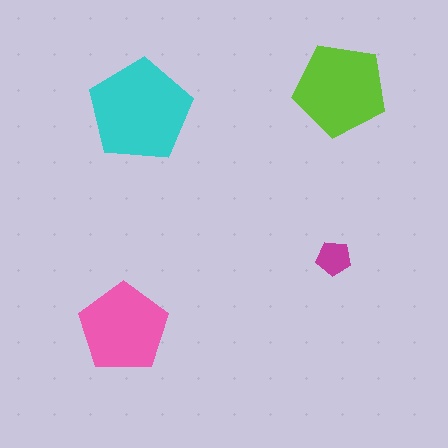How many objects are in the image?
There are 4 objects in the image.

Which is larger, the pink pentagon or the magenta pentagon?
The pink one.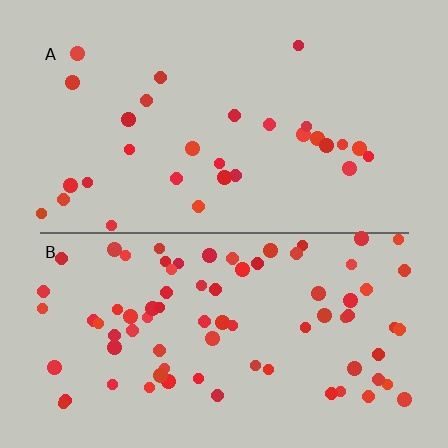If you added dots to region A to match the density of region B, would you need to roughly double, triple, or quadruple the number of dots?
Approximately triple.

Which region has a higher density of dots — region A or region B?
B (the bottom).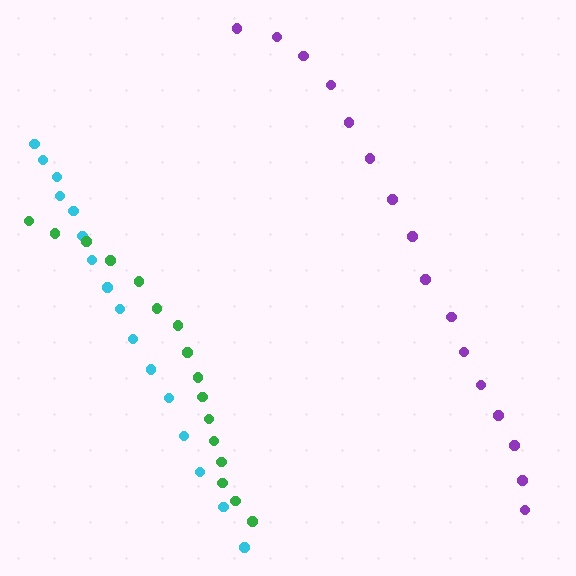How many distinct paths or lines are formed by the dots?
There are 3 distinct paths.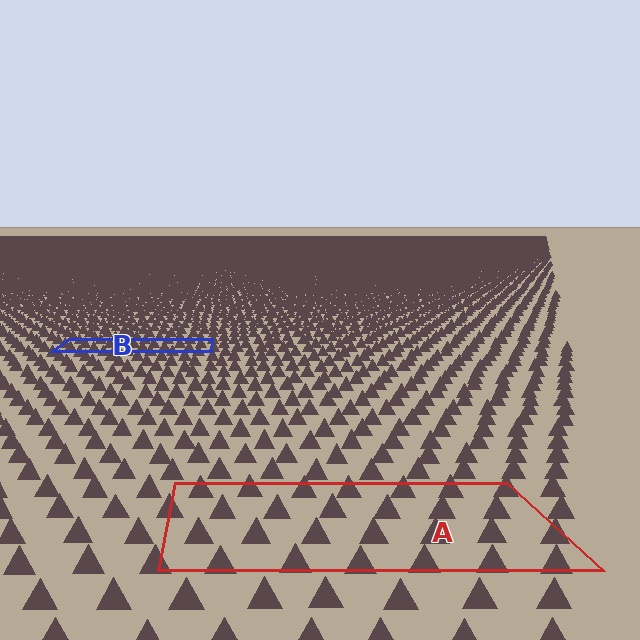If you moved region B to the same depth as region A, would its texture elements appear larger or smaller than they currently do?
They would appear larger. At a closer depth, the same texture elements are projected at a bigger on-screen size.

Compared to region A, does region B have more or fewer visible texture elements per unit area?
Region B has more texture elements per unit area — they are packed more densely because it is farther away.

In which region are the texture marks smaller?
The texture marks are smaller in region B, because it is farther away.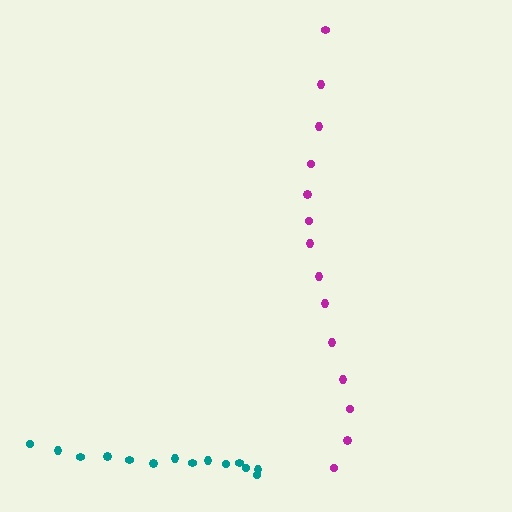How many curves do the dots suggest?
There are 2 distinct paths.